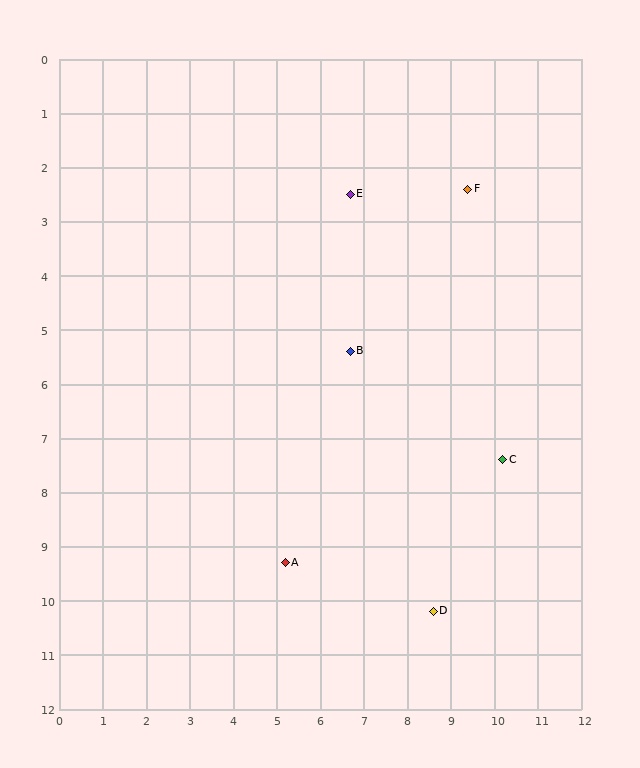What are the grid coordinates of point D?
Point D is at approximately (8.6, 10.2).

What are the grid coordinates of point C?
Point C is at approximately (10.2, 7.4).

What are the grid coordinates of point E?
Point E is at approximately (6.7, 2.5).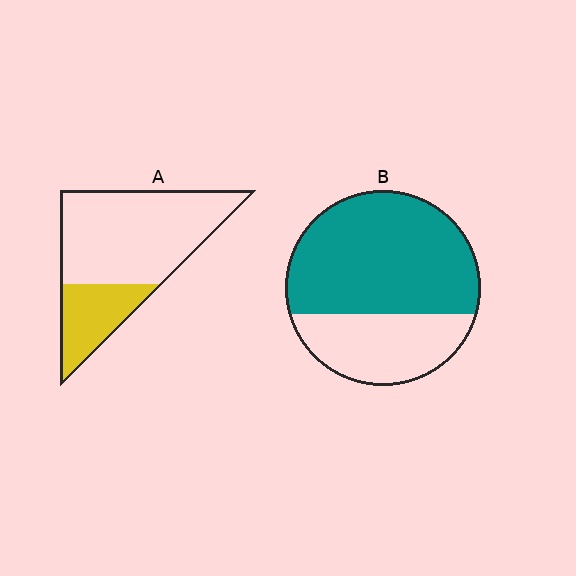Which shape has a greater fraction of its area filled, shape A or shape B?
Shape B.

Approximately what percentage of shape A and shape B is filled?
A is approximately 25% and B is approximately 65%.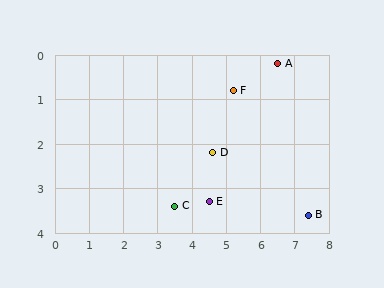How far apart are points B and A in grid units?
Points B and A are about 3.5 grid units apart.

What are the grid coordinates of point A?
Point A is at approximately (6.5, 0.2).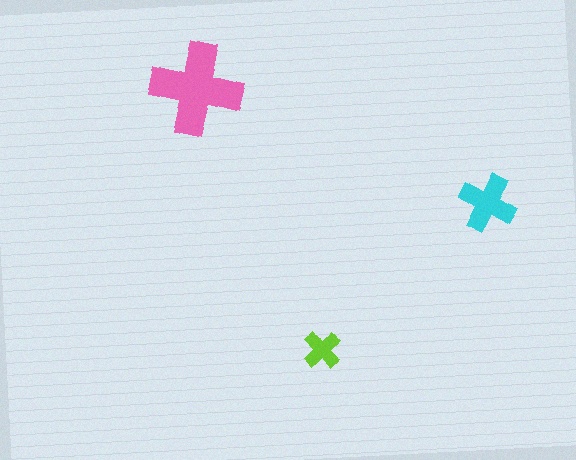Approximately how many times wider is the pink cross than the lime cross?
About 2.5 times wider.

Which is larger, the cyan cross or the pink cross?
The pink one.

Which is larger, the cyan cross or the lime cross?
The cyan one.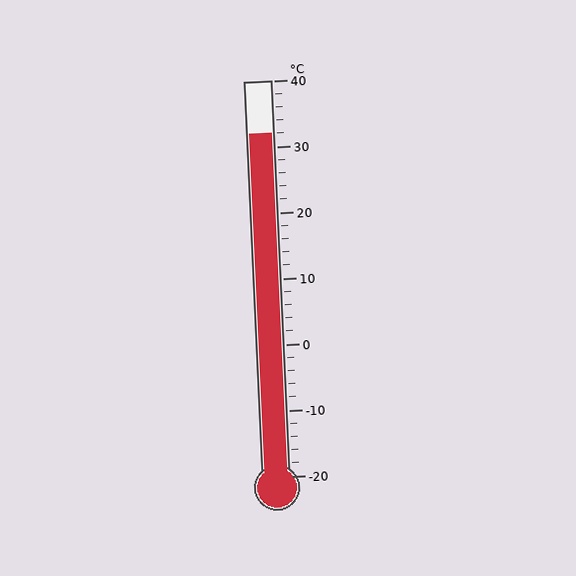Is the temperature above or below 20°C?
The temperature is above 20°C.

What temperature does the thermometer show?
The thermometer shows approximately 32°C.